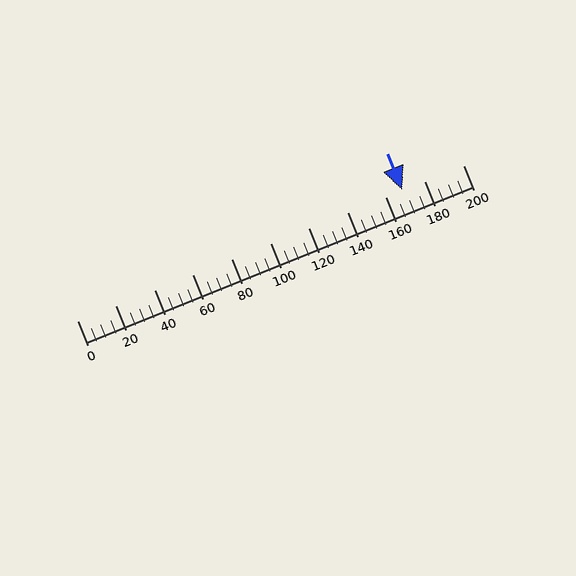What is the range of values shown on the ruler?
The ruler shows values from 0 to 200.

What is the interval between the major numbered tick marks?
The major tick marks are spaced 20 units apart.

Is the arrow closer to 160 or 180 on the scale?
The arrow is closer to 160.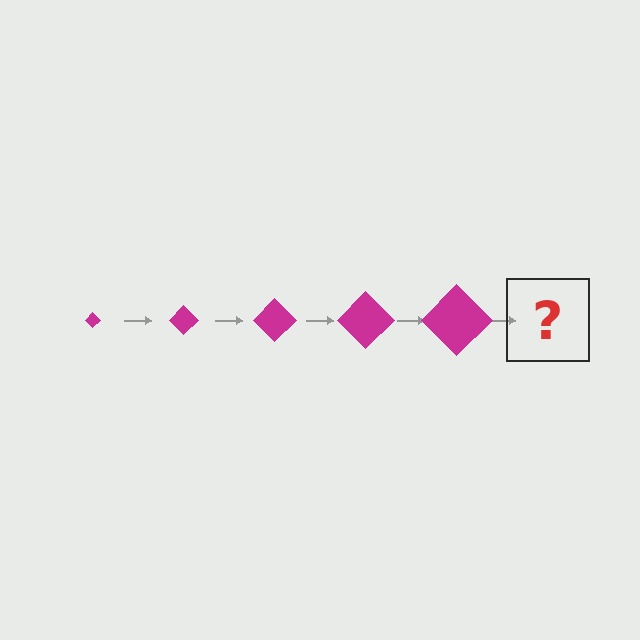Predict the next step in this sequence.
The next step is a magenta diamond, larger than the previous one.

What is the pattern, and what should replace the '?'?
The pattern is that the diamond gets progressively larger each step. The '?' should be a magenta diamond, larger than the previous one.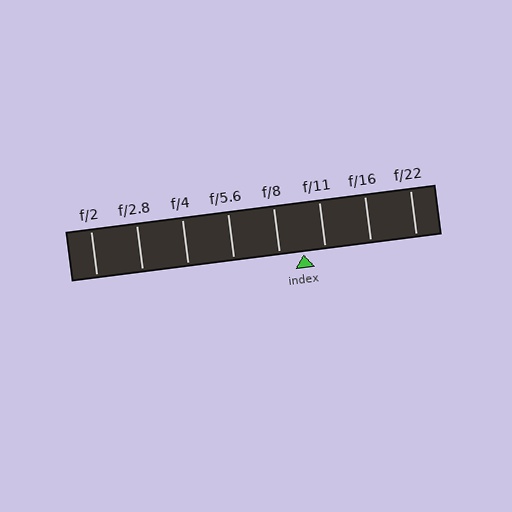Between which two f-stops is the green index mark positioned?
The index mark is between f/8 and f/11.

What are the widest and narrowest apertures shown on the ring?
The widest aperture shown is f/2 and the narrowest is f/22.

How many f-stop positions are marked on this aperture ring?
There are 8 f-stop positions marked.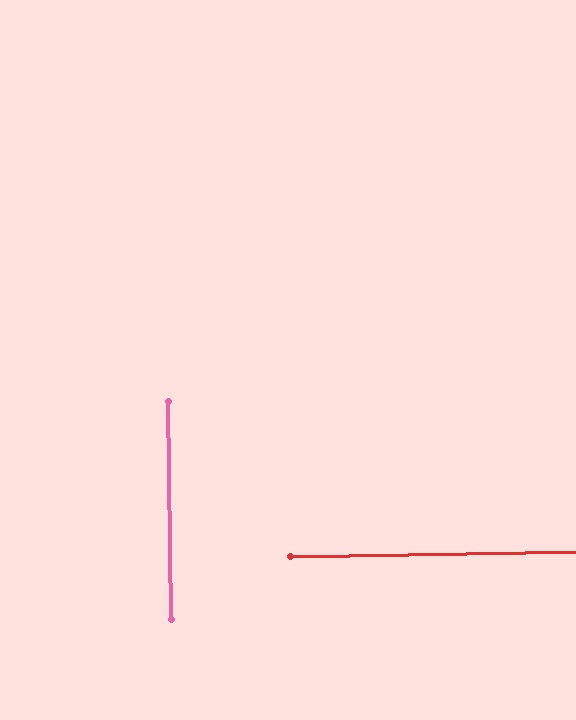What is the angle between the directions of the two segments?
Approximately 90 degrees.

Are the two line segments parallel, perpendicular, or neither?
Perpendicular — they meet at approximately 90°.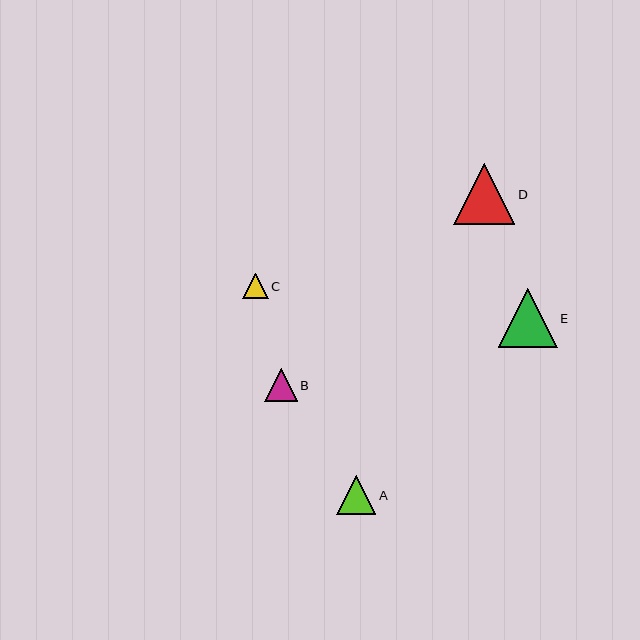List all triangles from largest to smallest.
From largest to smallest: D, E, A, B, C.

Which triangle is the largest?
Triangle D is the largest with a size of approximately 61 pixels.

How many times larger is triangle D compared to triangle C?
Triangle D is approximately 2.4 times the size of triangle C.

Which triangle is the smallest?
Triangle C is the smallest with a size of approximately 25 pixels.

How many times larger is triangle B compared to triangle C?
Triangle B is approximately 1.3 times the size of triangle C.